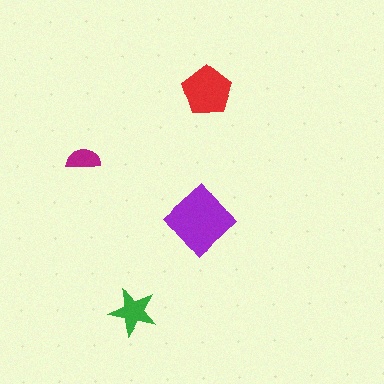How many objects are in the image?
There are 4 objects in the image.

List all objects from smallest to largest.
The magenta semicircle, the green star, the red pentagon, the purple diamond.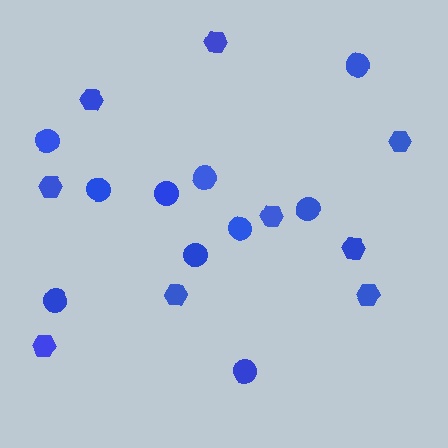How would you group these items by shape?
There are 2 groups: one group of hexagons (9) and one group of circles (10).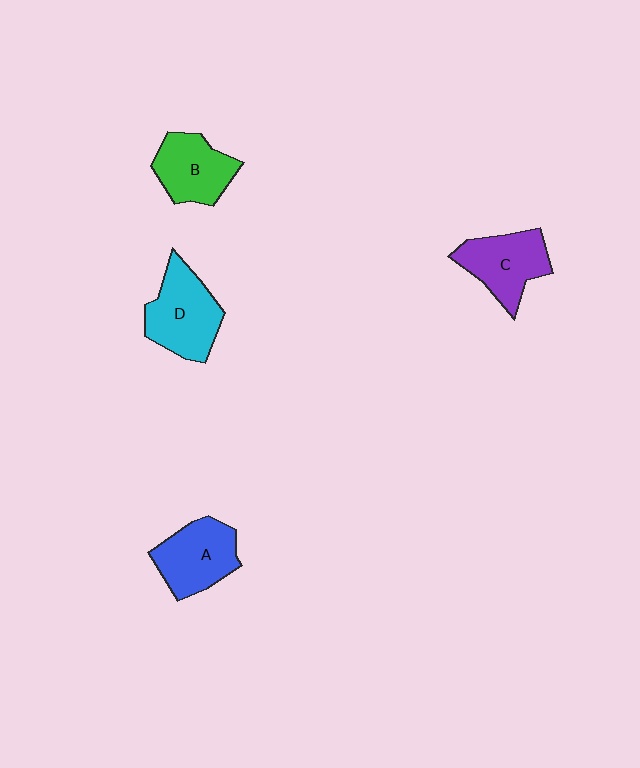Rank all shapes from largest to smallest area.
From largest to smallest: D (cyan), A (blue), C (purple), B (green).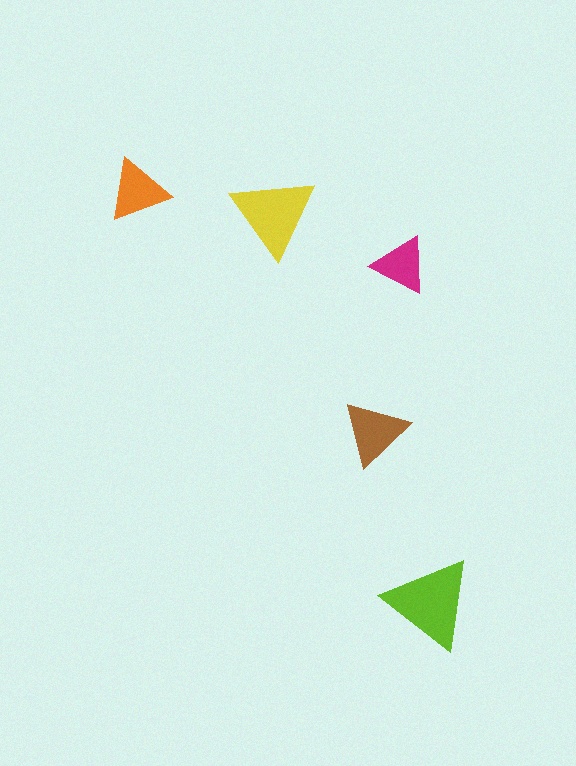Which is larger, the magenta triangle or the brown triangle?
The brown one.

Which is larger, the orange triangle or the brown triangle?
The brown one.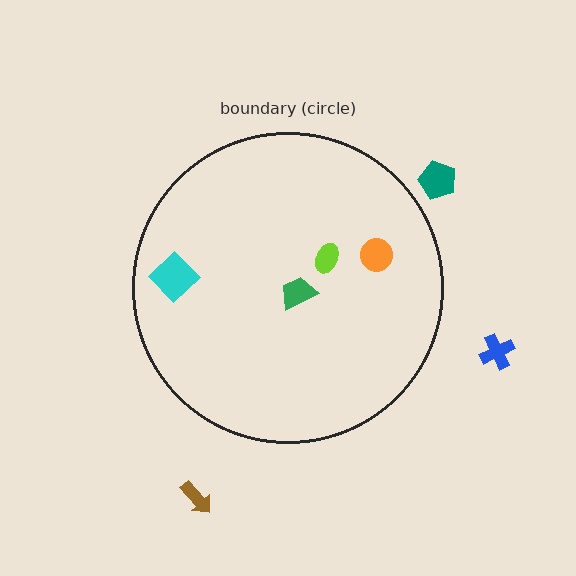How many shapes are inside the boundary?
4 inside, 3 outside.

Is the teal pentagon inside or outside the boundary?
Outside.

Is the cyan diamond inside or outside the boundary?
Inside.